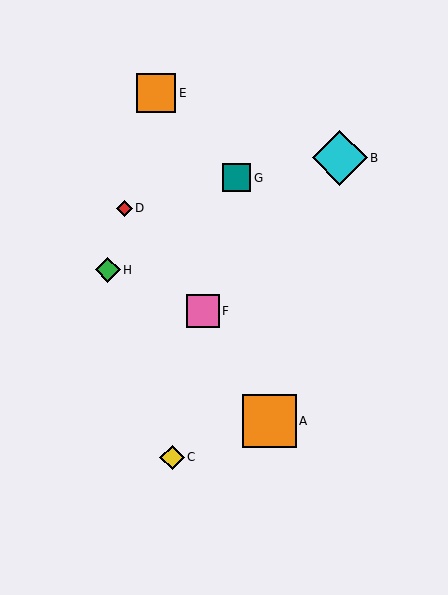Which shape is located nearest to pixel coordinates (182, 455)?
The yellow diamond (labeled C) at (172, 457) is nearest to that location.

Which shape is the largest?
The cyan diamond (labeled B) is the largest.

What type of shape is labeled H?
Shape H is a green diamond.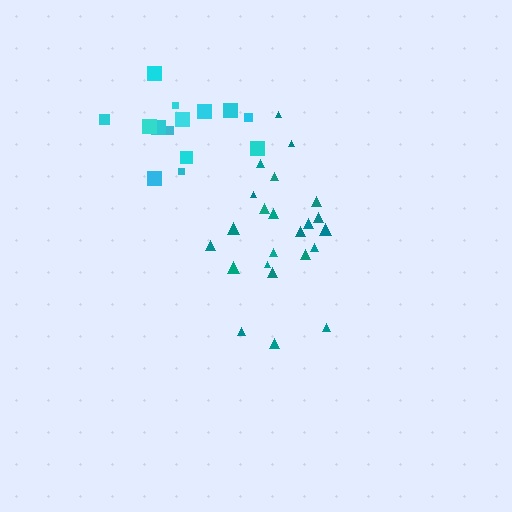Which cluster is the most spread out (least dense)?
Teal.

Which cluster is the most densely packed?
Cyan.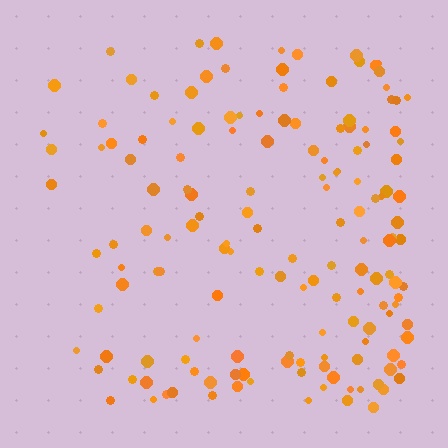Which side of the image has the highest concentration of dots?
The right.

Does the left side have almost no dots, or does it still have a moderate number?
Still a moderate number, just noticeably fewer than the right.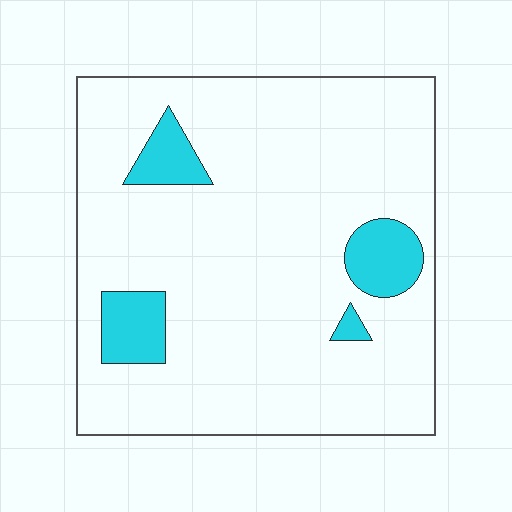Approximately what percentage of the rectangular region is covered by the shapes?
Approximately 10%.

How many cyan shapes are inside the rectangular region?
4.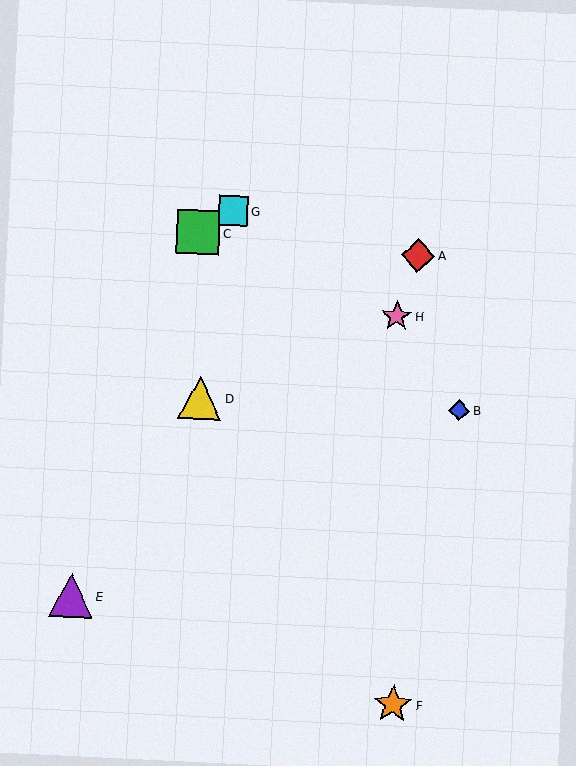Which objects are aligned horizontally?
Objects B, D are aligned horizontally.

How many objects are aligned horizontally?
2 objects (B, D) are aligned horizontally.